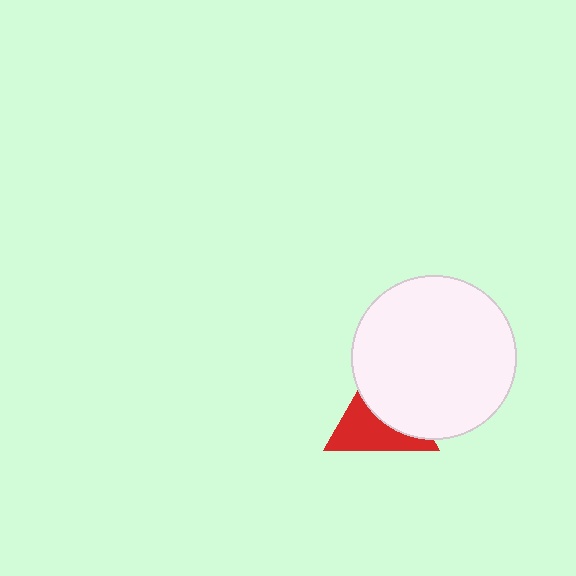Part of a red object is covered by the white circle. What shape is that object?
It is a triangle.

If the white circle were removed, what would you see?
You would see the complete red triangle.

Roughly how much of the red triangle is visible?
About half of it is visible (roughly 50%).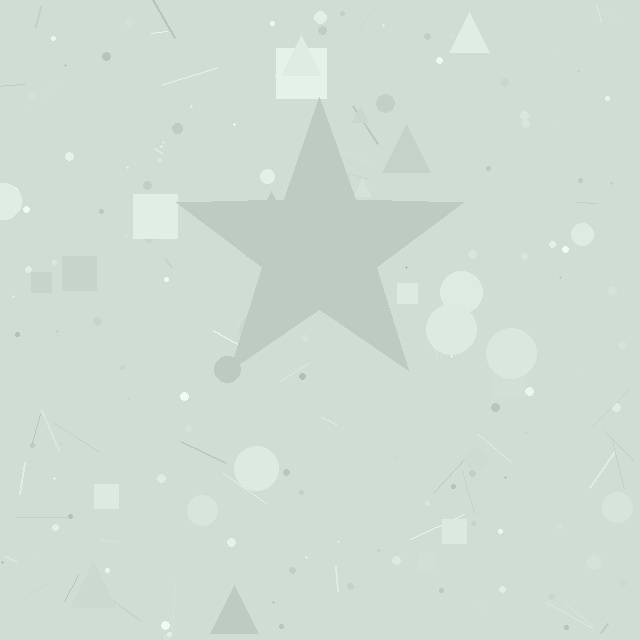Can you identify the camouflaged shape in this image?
The camouflaged shape is a star.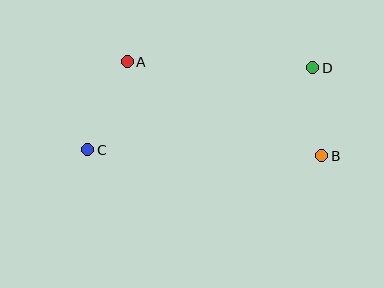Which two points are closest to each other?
Points B and D are closest to each other.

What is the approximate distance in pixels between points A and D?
The distance between A and D is approximately 185 pixels.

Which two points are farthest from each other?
Points C and D are farthest from each other.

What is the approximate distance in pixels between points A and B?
The distance between A and B is approximately 216 pixels.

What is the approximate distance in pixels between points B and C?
The distance between B and C is approximately 234 pixels.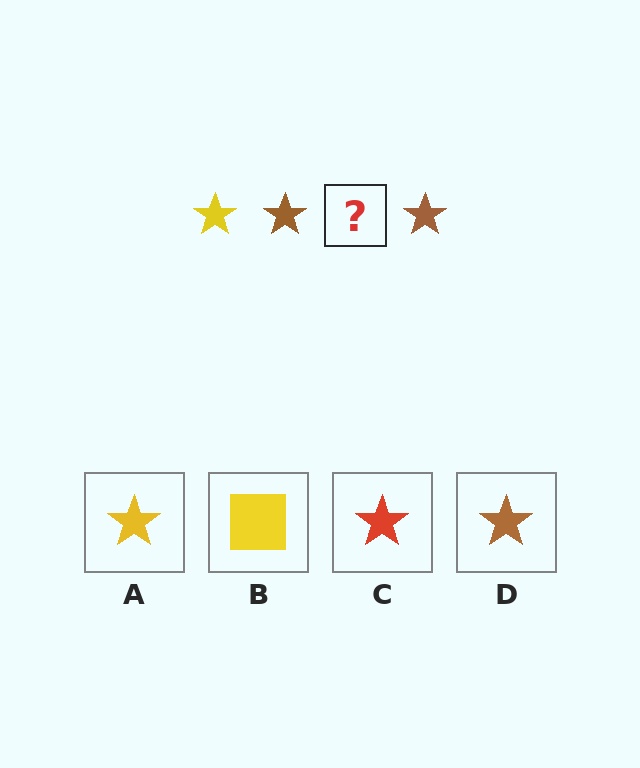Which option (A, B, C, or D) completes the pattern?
A.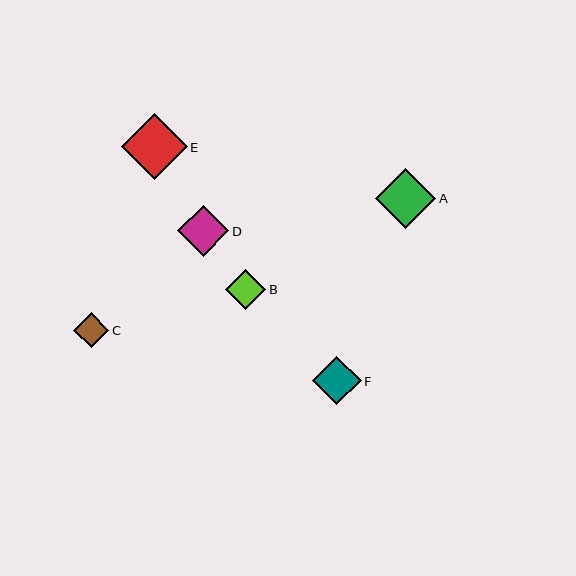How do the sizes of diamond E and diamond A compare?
Diamond E and diamond A are approximately the same size.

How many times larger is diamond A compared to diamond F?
Diamond A is approximately 1.3 times the size of diamond F.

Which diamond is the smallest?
Diamond C is the smallest with a size of approximately 35 pixels.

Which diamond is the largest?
Diamond E is the largest with a size of approximately 66 pixels.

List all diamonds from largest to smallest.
From largest to smallest: E, A, D, F, B, C.